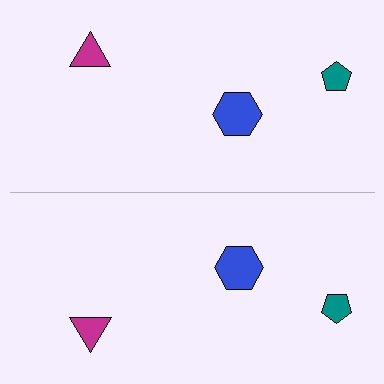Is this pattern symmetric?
Yes, this pattern has bilateral (reflection) symmetry.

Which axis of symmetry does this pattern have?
The pattern has a horizontal axis of symmetry running through the center of the image.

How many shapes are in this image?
There are 6 shapes in this image.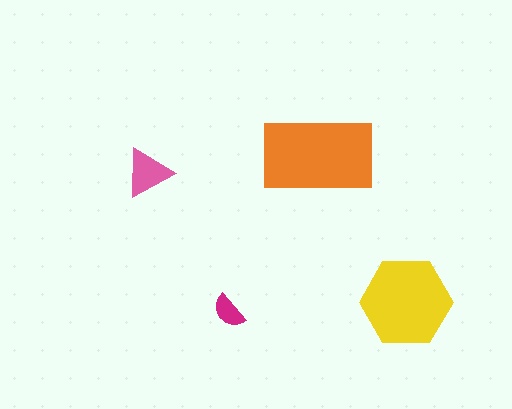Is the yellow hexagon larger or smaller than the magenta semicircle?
Larger.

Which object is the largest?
The orange rectangle.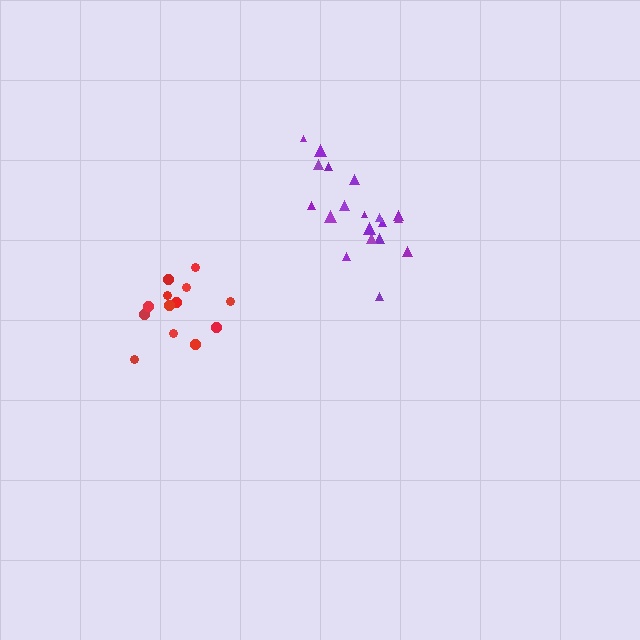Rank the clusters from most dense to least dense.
purple, red.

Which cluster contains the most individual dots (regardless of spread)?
Purple (19).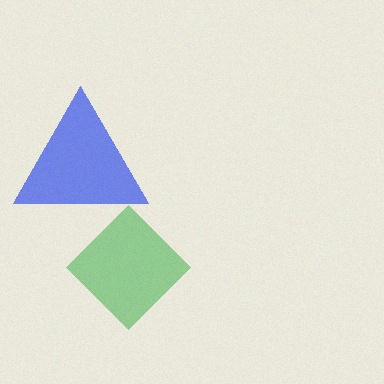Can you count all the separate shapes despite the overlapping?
Yes, there are 2 separate shapes.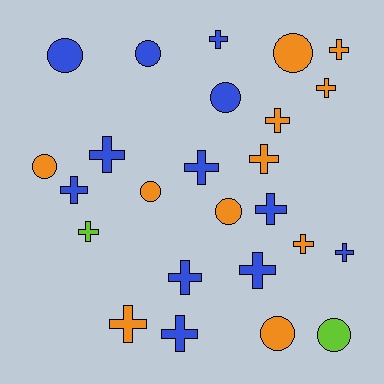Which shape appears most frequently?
Cross, with 16 objects.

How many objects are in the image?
There are 25 objects.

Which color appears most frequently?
Blue, with 12 objects.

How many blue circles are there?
There are 3 blue circles.